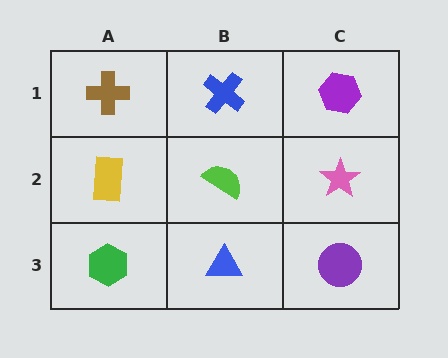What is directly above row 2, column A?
A brown cross.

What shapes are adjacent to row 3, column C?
A pink star (row 2, column C), a blue triangle (row 3, column B).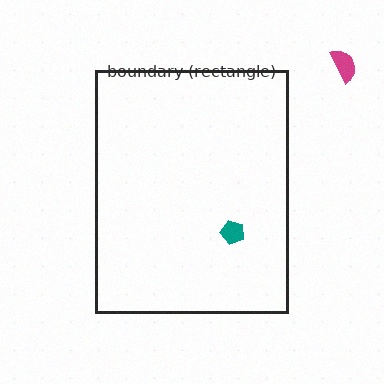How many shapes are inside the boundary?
1 inside, 1 outside.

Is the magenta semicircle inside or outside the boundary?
Outside.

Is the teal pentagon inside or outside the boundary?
Inside.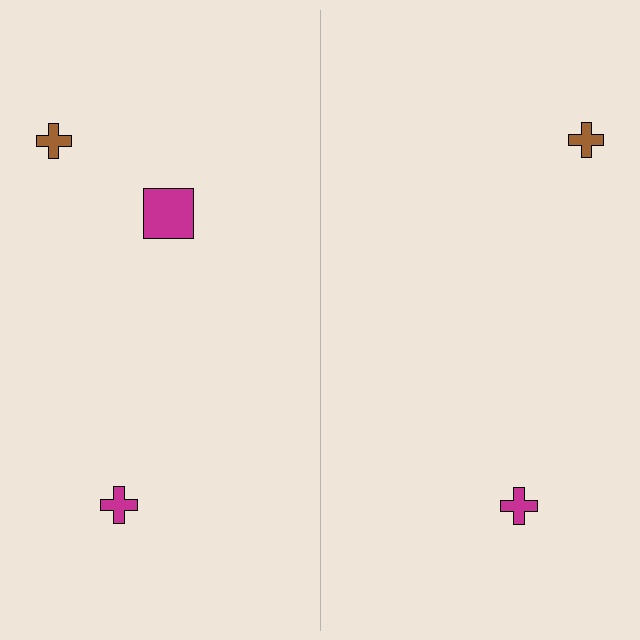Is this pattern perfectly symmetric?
No, the pattern is not perfectly symmetric. A magenta square is missing from the right side.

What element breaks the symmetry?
A magenta square is missing from the right side.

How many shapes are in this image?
There are 5 shapes in this image.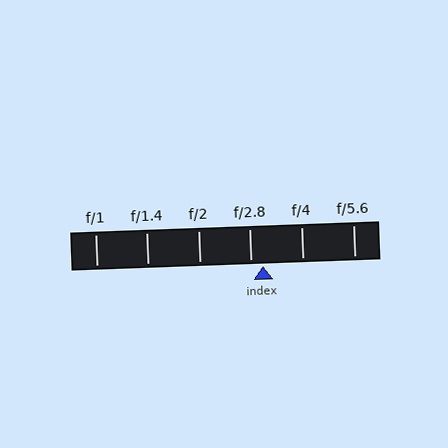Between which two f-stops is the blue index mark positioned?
The index mark is between f/2.8 and f/4.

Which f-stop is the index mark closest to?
The index mark is closest to f/2.8.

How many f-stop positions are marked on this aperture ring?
There are 6 f-stop positions marked.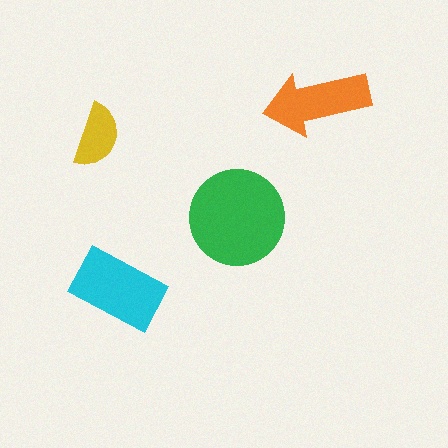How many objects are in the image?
There are 4 objects in the image.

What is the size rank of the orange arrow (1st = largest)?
3rd.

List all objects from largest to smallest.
The green circle, the cyan rectangle, the orange arrow, the yellow semicircle.